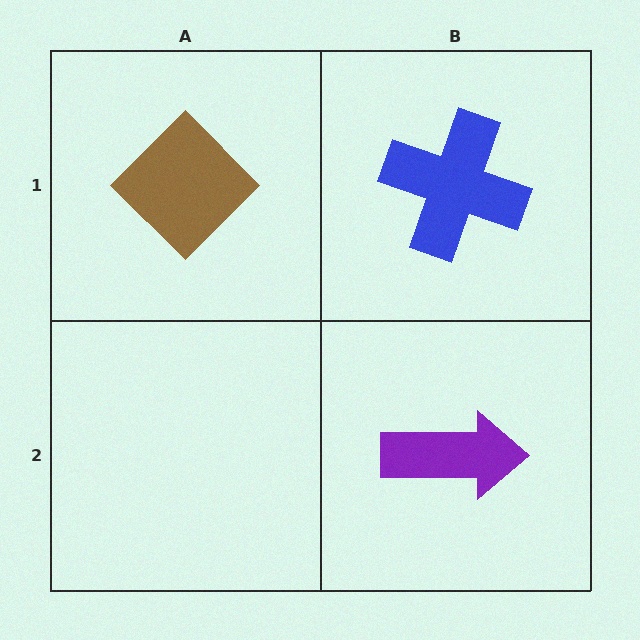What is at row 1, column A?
A brown diamond.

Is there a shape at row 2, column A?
No, that cell is empty.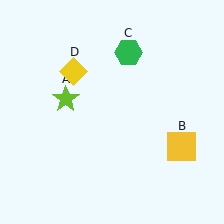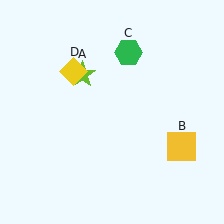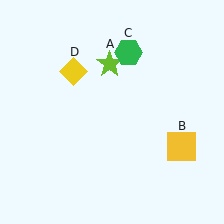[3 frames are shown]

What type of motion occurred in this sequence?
The lime star (object A) rotated clockwise around the center of the scene.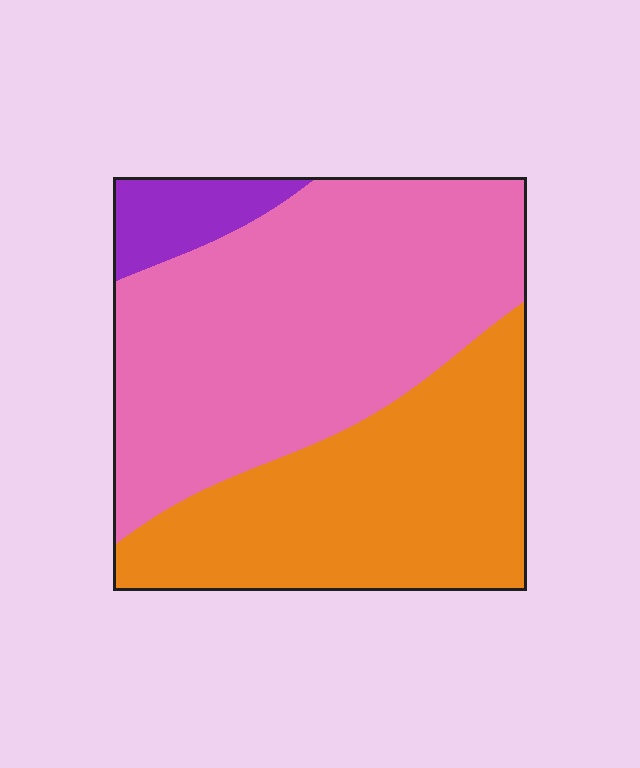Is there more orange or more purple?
Orange.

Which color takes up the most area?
Pink, at roughly 55%.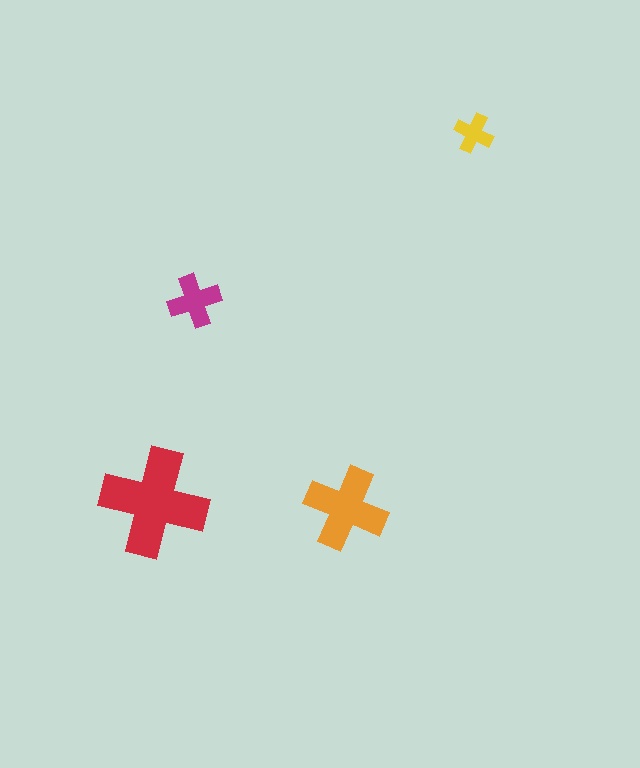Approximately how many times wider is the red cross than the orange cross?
About 1.5 times wider.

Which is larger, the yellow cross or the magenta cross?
The magenta one.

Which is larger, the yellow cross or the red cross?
The red one.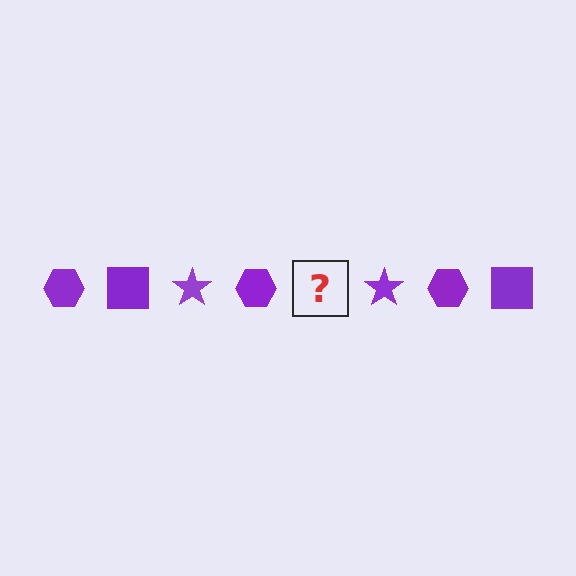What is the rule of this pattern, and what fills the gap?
The rule is that the pattern cycles through hexagon, square, star shapes in purple. The gap should be filled with a purple square.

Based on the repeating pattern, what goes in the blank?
The blank should be a purple square.